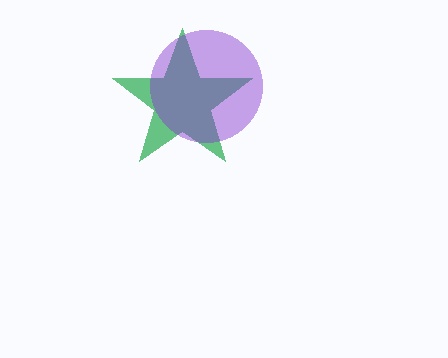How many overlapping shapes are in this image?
There are 2 overlapping shapes in the image.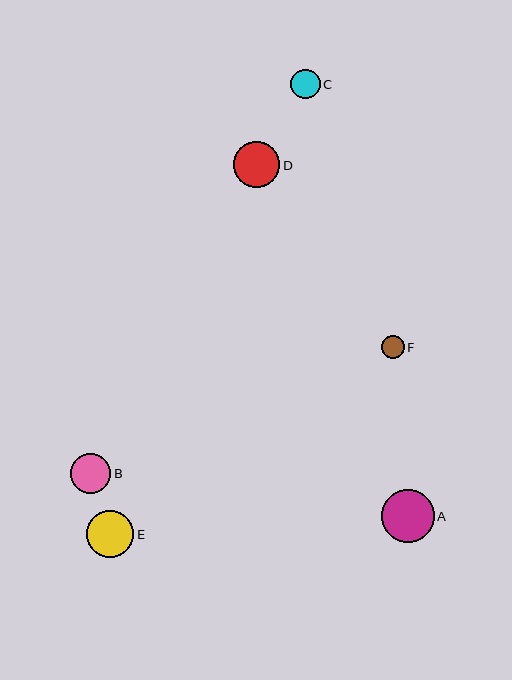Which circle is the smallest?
Circle F is the smallest with a size of approximately 23 pixels.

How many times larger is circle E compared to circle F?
Circle E is approximately 2.1 times the size of circle F.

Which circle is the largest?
Circle A is the largest with a size of approximately 53 pixels.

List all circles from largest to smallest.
From largest to smallest: A, E, D, B, C, F.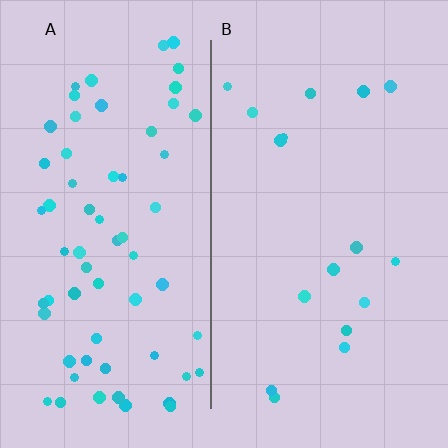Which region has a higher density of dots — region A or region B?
A (the left).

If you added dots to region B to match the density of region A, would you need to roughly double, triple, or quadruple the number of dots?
Approximately quadruple.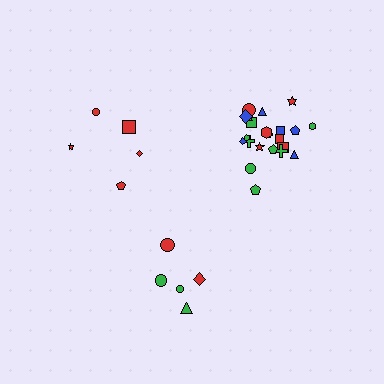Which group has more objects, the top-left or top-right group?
The top-right group.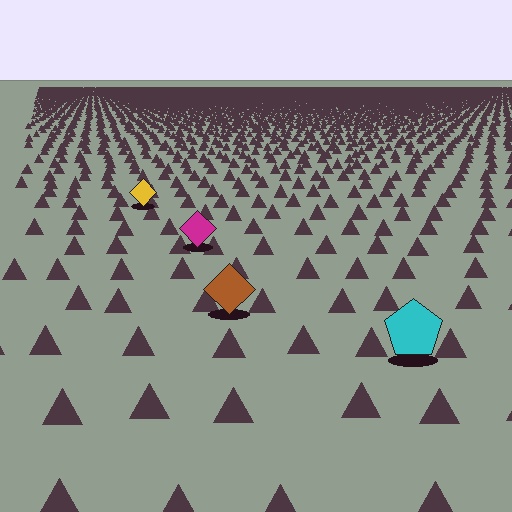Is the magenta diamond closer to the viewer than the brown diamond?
No. The brown diamond is closer — you can tell from the texture gradient: the ground texture is coarser near it.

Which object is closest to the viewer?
The cyan pentagon is closest. The texture marks near it are larger and more spread out.